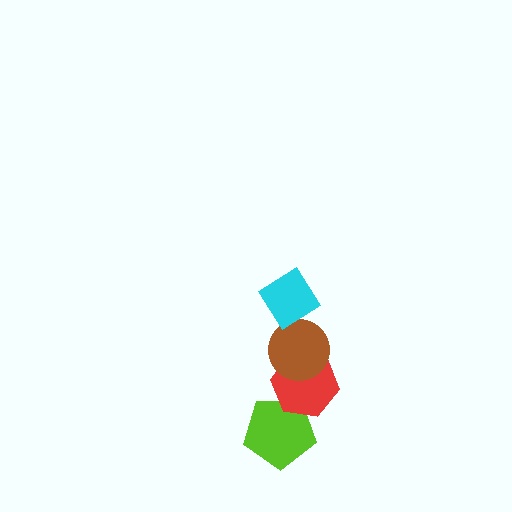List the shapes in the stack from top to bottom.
From top to bottom: the cyan diamond, the brown circle, the red hexagon, the lime pentagon.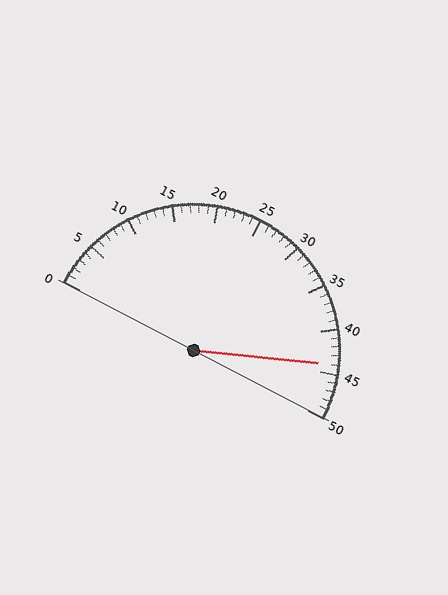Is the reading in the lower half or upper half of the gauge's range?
The reading is in the upper half of the range (0 to 50).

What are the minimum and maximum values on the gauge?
The gauge ranges from 0 to 50.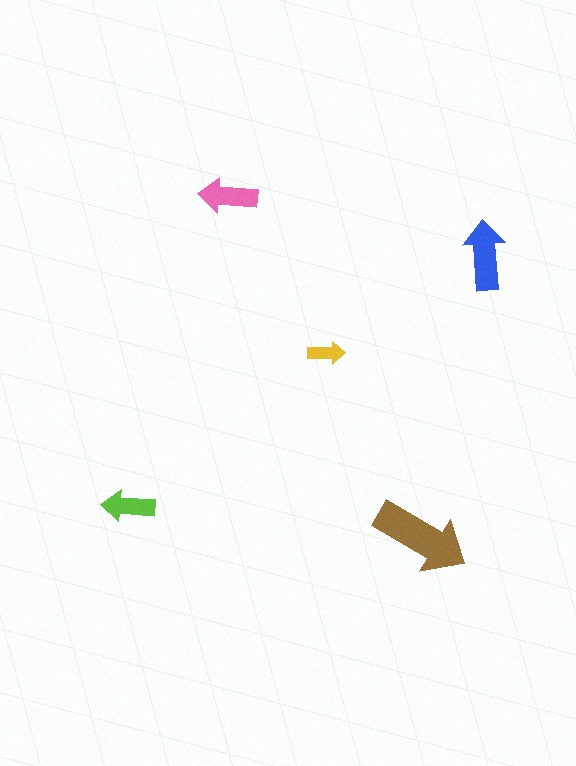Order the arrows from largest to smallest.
the brown one, the blue one, the pink one, the lime one, the yellow one.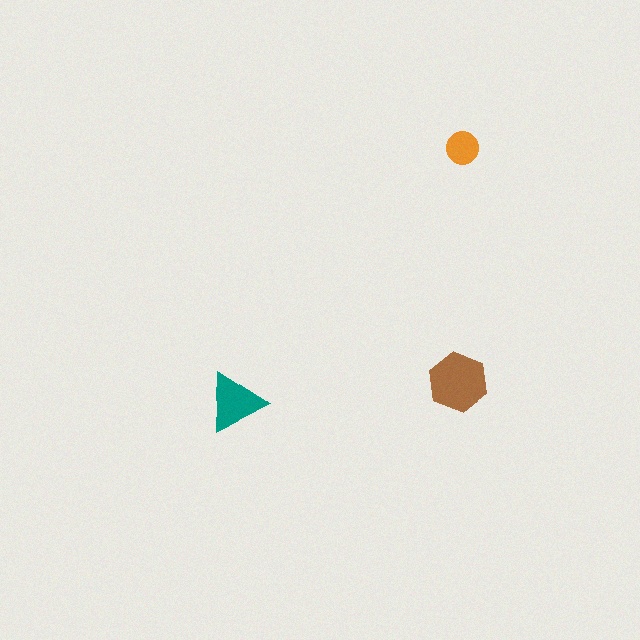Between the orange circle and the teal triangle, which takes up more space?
The teal triangle.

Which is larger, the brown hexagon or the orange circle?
The brown hexagon.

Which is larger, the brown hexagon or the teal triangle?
The brown hexagon.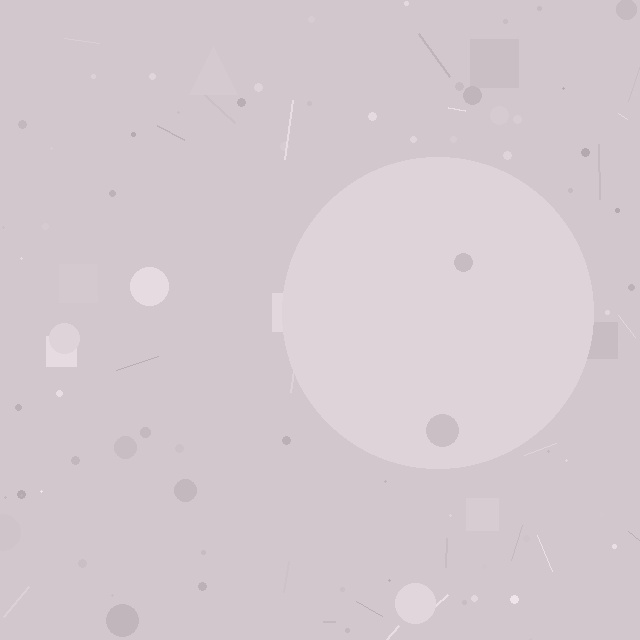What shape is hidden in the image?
A circle is hidden in the image.